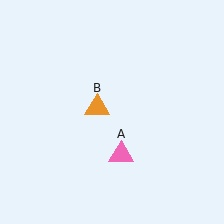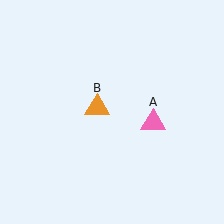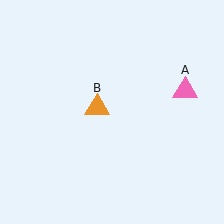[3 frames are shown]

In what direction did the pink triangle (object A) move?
The pink triangle (object A) moved up and to the right.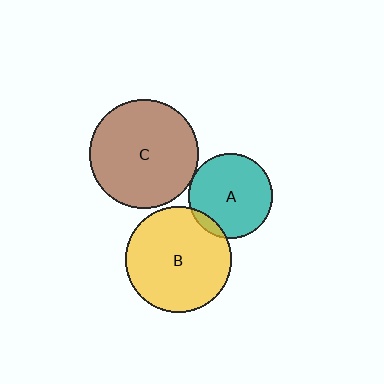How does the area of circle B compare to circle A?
Approximately 1.6 times.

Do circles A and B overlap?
Yes.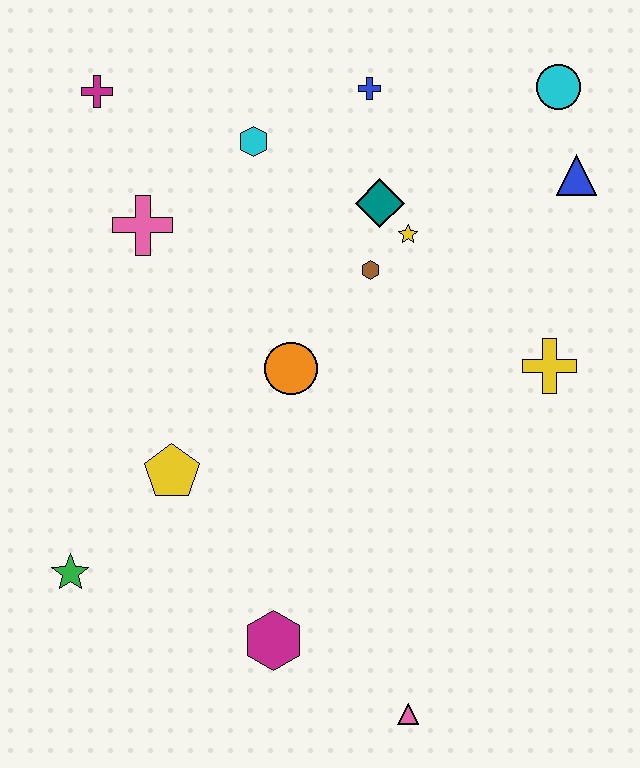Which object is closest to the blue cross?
The teal diamond is closest to the blue cross.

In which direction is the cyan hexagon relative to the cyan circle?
The cyan hexagon is to the left of the cyan circle.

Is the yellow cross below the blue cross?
Yes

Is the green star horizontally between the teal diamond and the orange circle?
No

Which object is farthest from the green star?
The cyan circle is farthest from the green star.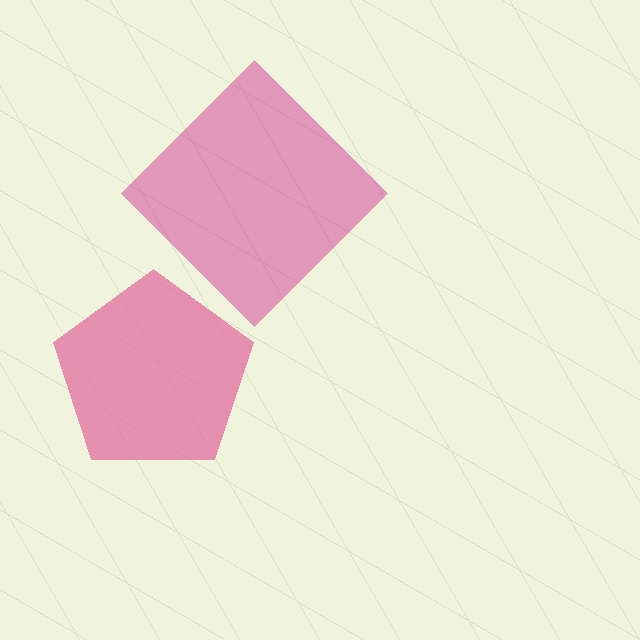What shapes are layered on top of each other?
The layered shapes are: a magenta diamond, a pink pentagon.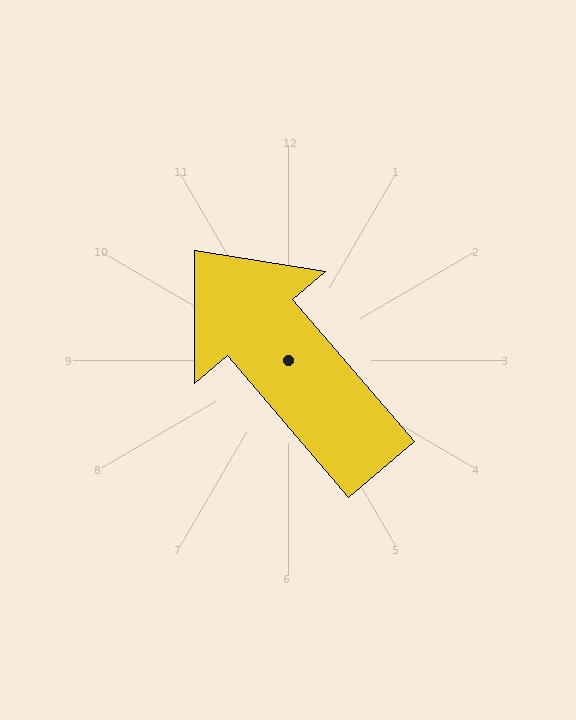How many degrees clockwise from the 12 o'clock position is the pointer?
Approximately 319 degrees.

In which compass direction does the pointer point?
Northwest.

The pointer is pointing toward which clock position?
Roughly 11 o'clock.